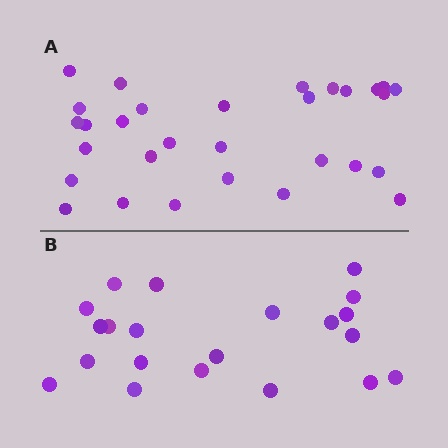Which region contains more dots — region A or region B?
Region A (the top region) has more dots.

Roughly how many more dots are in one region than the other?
Region A has roughly 8 or so more dots than region B.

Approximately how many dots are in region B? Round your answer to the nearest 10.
About 20 dots. (The exact count is 21, which rounds to 20.)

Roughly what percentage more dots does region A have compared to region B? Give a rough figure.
About 45% more.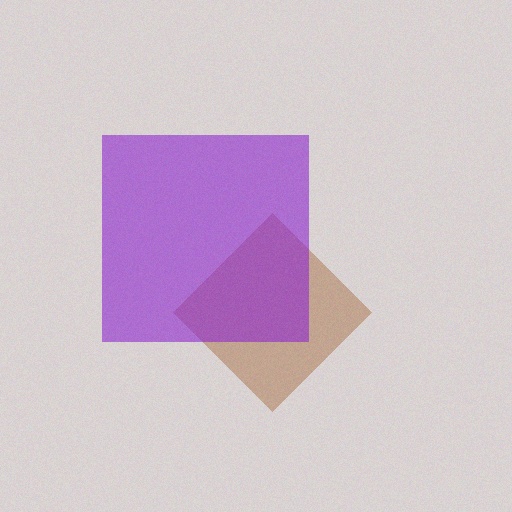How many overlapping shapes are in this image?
There are 2 overlapping shapes in the image.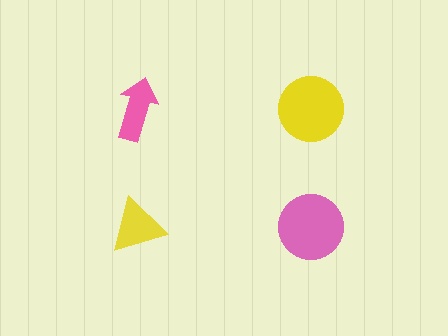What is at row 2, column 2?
A pink circle.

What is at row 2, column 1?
A yellow triangle.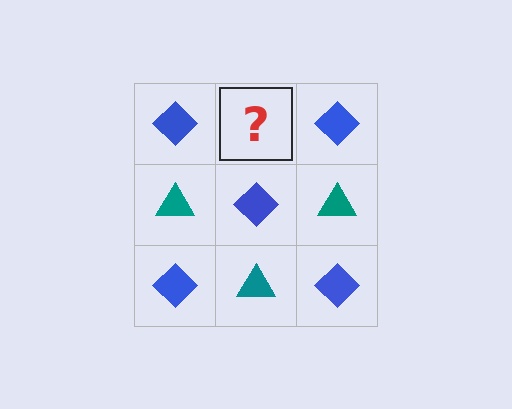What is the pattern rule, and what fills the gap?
The rule is that it alternates blue diamond and teal triangle in a checkerboard pattern. The gap should be filled with a teal triangle.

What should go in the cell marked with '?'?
The missing cell should contain a teal triangle.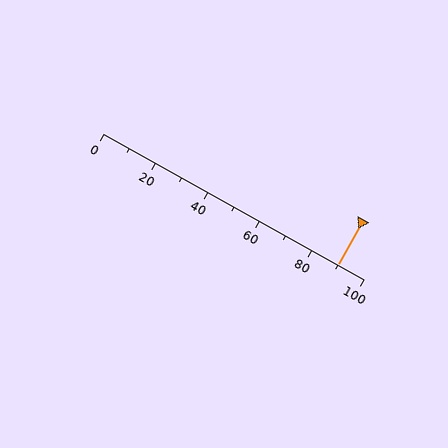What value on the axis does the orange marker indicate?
The marker indicates approximately 90.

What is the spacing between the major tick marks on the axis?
The major ticks are spaced 20 apart.